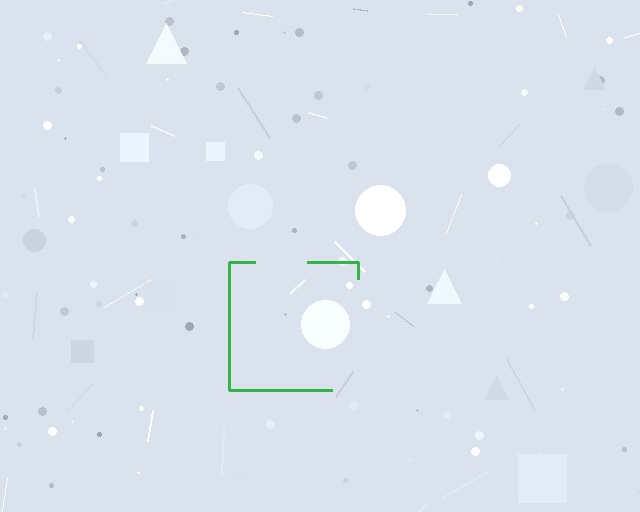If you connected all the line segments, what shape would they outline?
They would outline a square.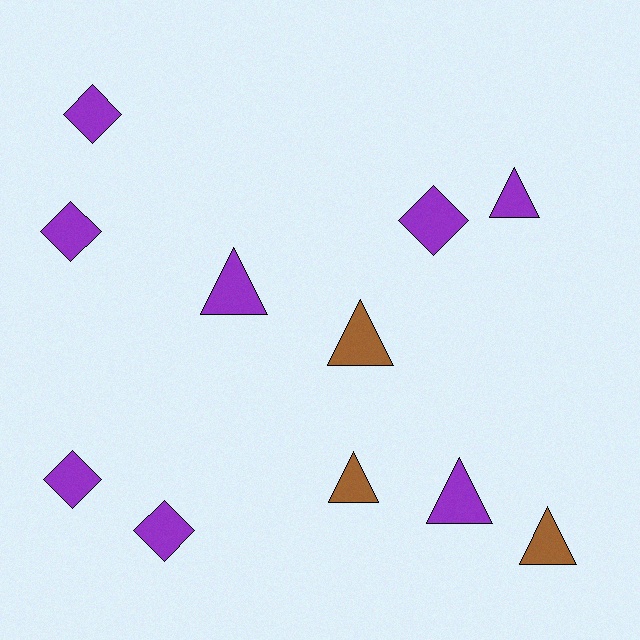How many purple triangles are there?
There are 3 purple triangles.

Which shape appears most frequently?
Triangle, with 6 objects.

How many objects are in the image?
There are 11 objects.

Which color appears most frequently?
Purple, with 8 objects.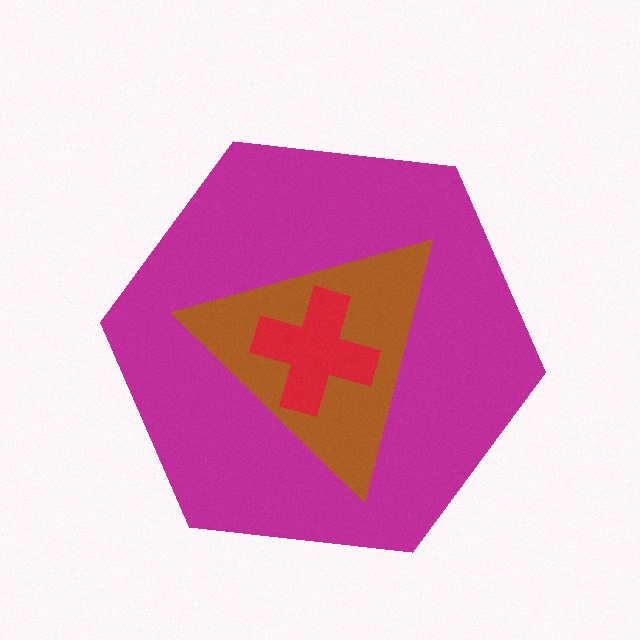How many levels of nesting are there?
3.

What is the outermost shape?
The magenta hexagon.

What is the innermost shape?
The red cross.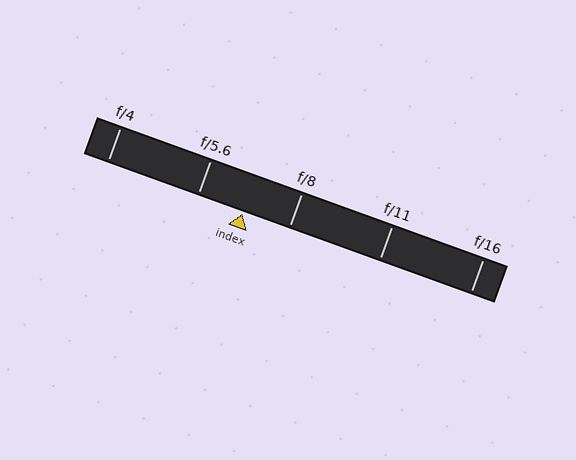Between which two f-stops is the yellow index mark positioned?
The index mark is between f/5.6 and f/8.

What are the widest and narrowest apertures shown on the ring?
The widest aperture shown is f/4 and the narrowest is f/16.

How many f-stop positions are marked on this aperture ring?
There are 5 f-stop positions marked.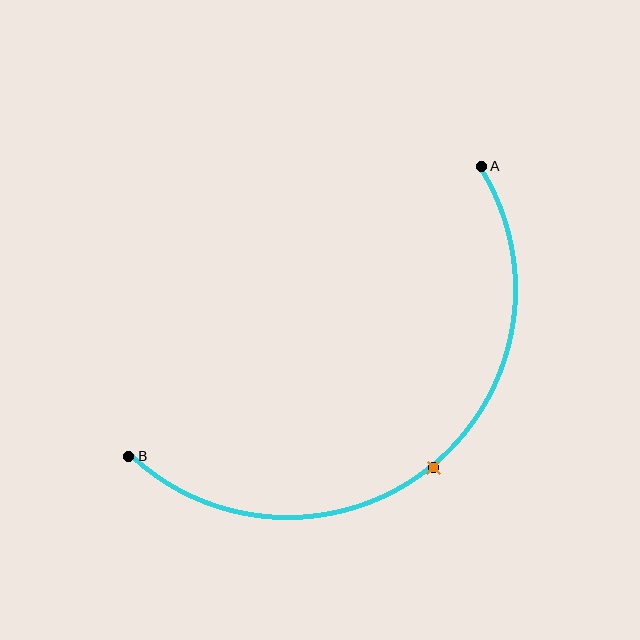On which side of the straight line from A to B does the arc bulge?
The arc bulges below and to the right of the straight line connecting A and B.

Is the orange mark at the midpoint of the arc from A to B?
Yes. The orange mark lies on the arc at equal arc-length from both A and B — it is the arc midpoint.